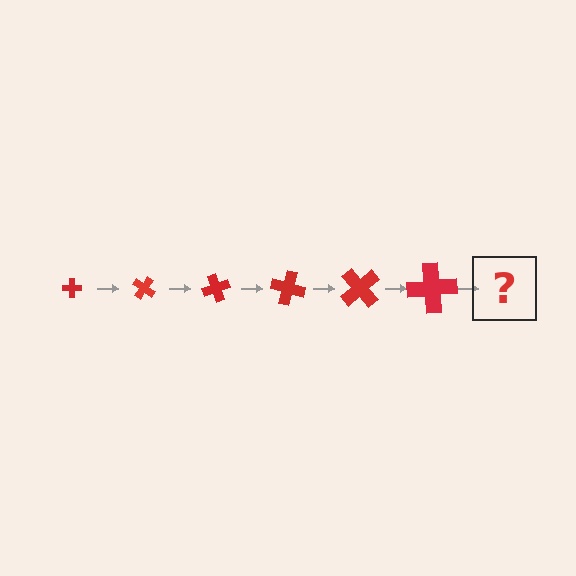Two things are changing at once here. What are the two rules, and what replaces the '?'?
The two rules are that the cross grows larger each step and it rotates 35 degrees each step. The '?' should be a cross, larger than the previous one and rotated 210 degrees from the start.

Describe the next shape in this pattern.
It should be a cross, larger than the previous one and rotated 210 degrees from the start.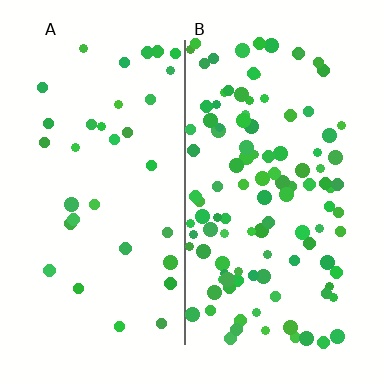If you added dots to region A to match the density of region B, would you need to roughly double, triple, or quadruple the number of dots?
Approximately triple.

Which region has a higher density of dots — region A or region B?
B (the right).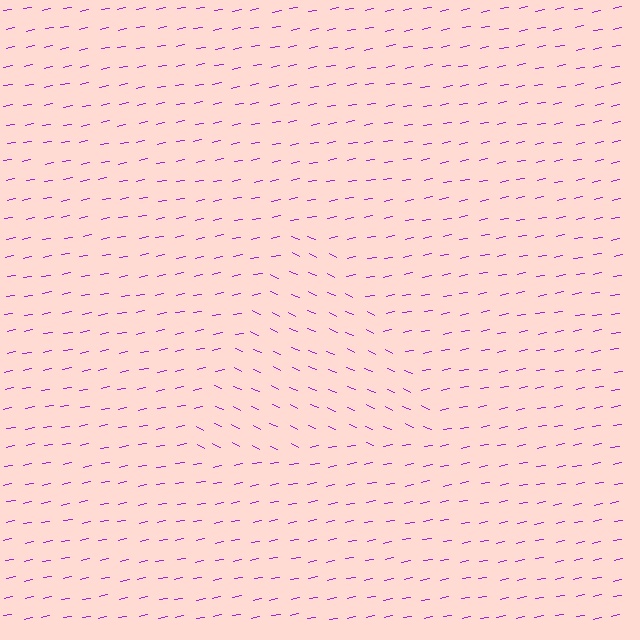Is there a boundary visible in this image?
Yes, there is a texture boundary formed by a change in line orientation.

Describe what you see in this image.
The image is filled with small purple line segments. A triangle region in the image has lines oriented differently from the surrounding lines, creating a visible texture boundary.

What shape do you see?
I see a triangle.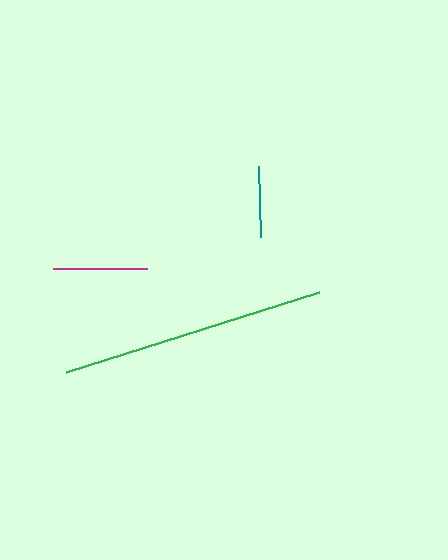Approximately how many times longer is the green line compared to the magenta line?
The green line is approximately 2.8 times the length of the magenta line.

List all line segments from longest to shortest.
From longest to shortest: green, magenta, teal.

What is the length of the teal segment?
The teal segment is approximately 71 pixels long.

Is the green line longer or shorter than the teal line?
The green line is longer than the teal line.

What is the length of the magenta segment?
The magenta segment is approximately 94 pixels long.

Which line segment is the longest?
The green line is the longest at approximately 266 pixels.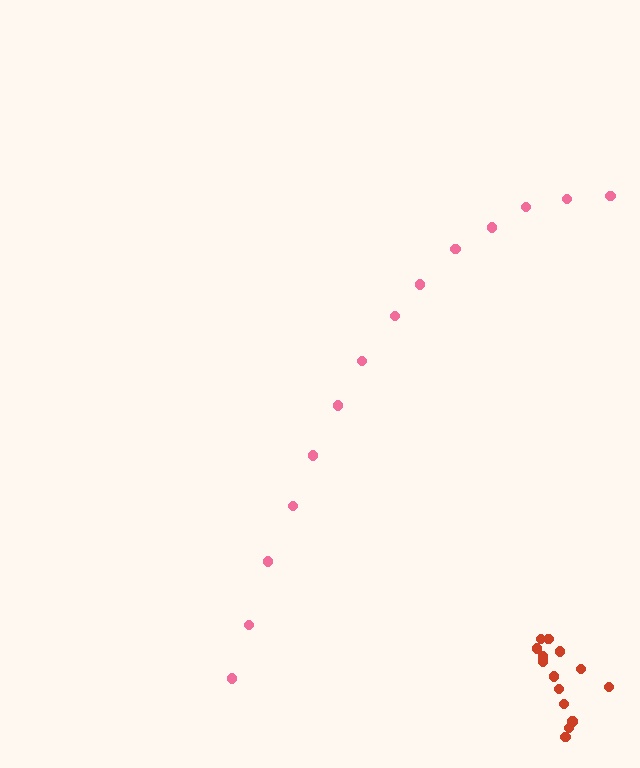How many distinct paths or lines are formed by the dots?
There are 2 distinct paths.